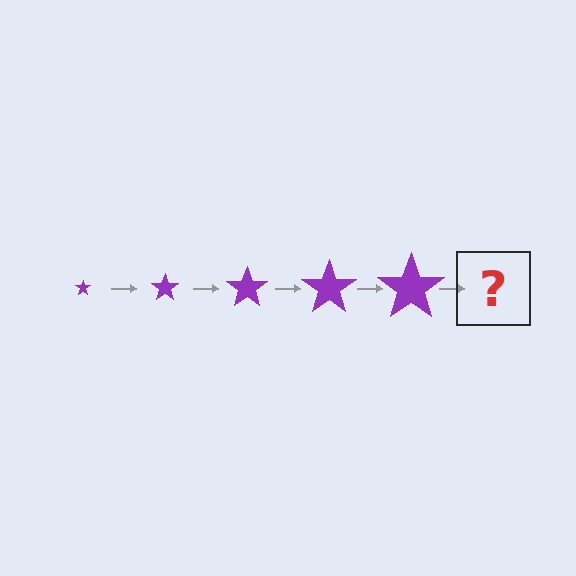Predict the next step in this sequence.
The next step is a purple star, larger than the previous one.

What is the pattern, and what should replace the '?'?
The pattern is that the star gets progressively larger each step. The '?' should be a purple star, larger than the previous one.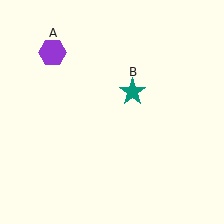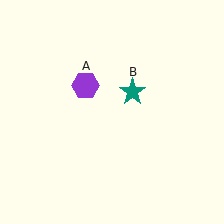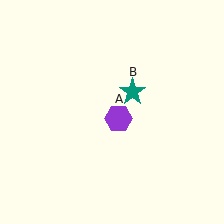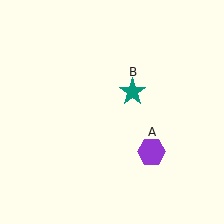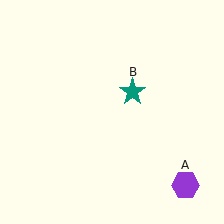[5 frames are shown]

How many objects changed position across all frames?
1 object changed position: purple hexagon (object A).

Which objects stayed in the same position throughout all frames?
Teal star (object B) remained stationary.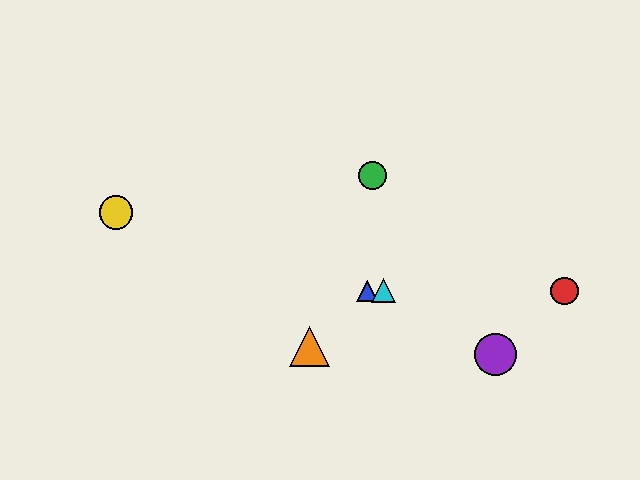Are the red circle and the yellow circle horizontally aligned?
No, the red circle is at y≈291 and the yellow circle is at y≈212.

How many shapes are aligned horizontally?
3 shapes (the red circle, the blue triangle, the cyan triangle) are aligned horizontally.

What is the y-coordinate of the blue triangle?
The blue triangle is at y≈291.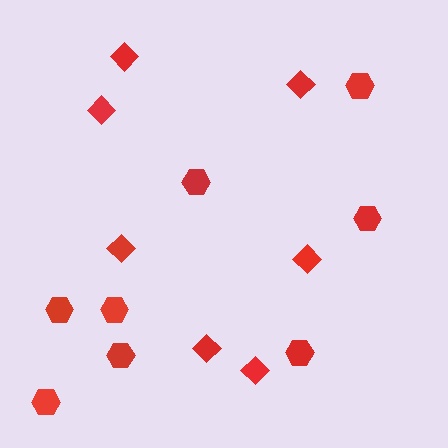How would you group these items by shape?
There are 2 groups: one group of hexagons (8) and one group of diamonds (7).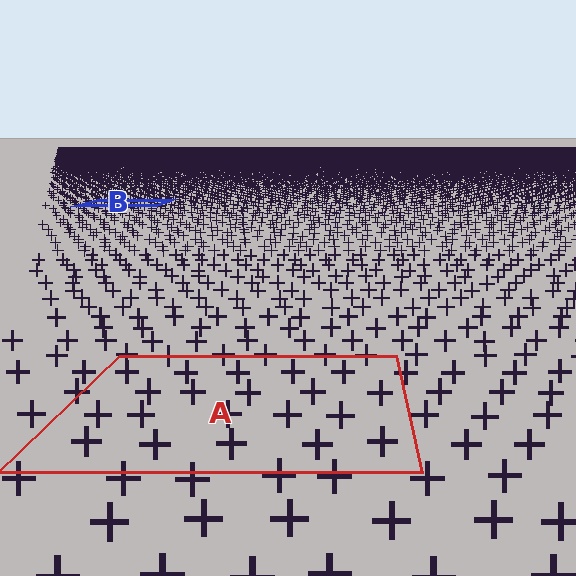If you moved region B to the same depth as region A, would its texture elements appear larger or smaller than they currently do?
They would appear larger. At a closer depth, the same texture elements are projected at a bigger on-screen size.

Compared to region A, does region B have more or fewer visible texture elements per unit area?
Region B has more texture elements per unit area — they are packed more densely because it is farther away.